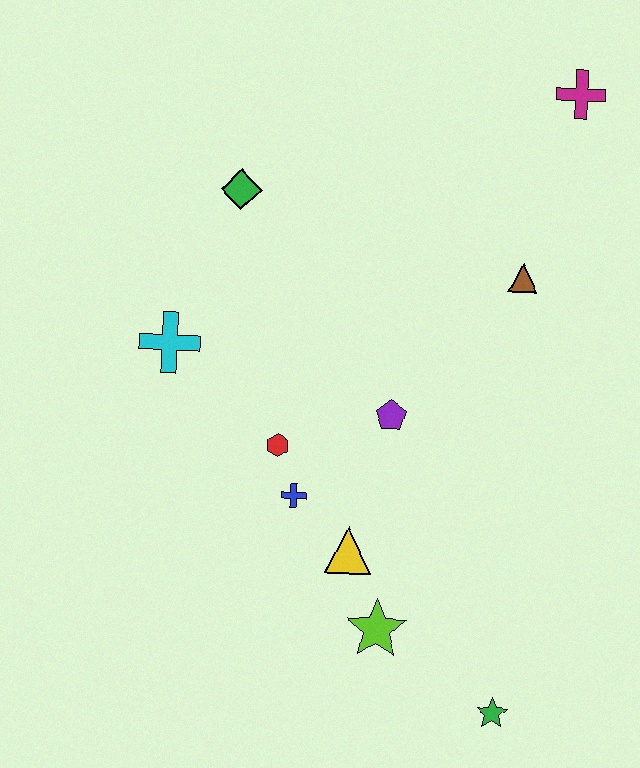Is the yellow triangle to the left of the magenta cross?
Yes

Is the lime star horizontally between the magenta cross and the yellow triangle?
Yes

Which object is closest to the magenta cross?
The brown triangle is closest to the magenta cross.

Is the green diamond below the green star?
No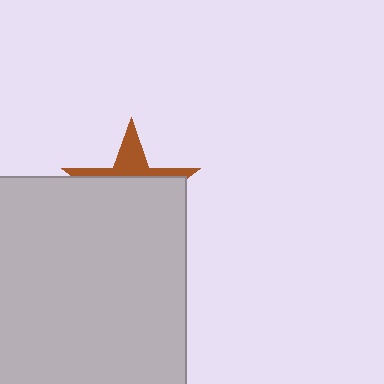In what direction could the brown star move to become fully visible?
The brown star could move up. That would shift it out from behind the light gray rectangle entirely.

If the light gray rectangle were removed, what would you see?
You would see the complete brown star.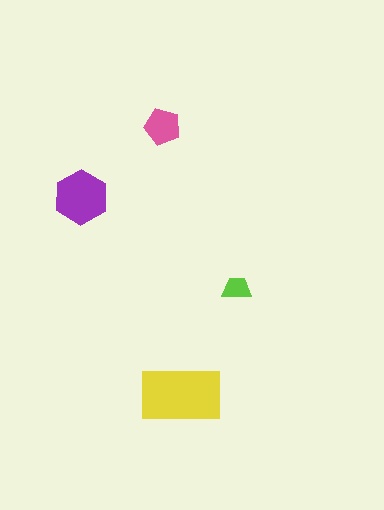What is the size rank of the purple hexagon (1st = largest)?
2nd.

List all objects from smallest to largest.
The lime trapezoid, the pink pentagon, the purple hexagon, the yellow rectangle.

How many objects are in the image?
There are 4 objects in the image.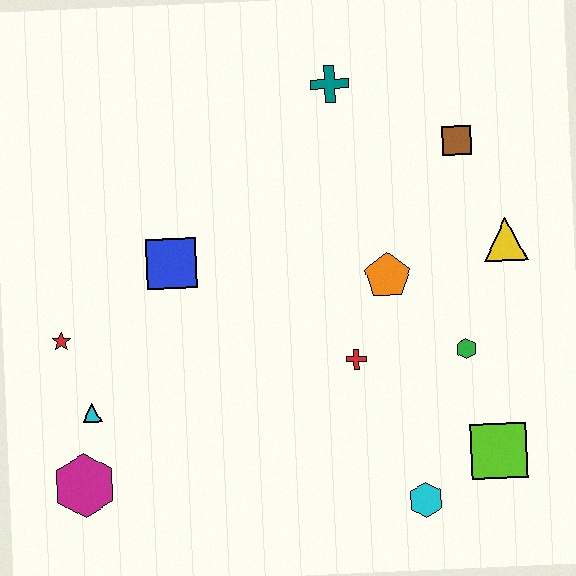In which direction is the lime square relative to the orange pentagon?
The lime square is below the orange pentagon.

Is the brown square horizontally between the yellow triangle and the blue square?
Yes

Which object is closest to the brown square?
The yellow triangle is closest to the brown square.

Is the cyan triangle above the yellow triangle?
No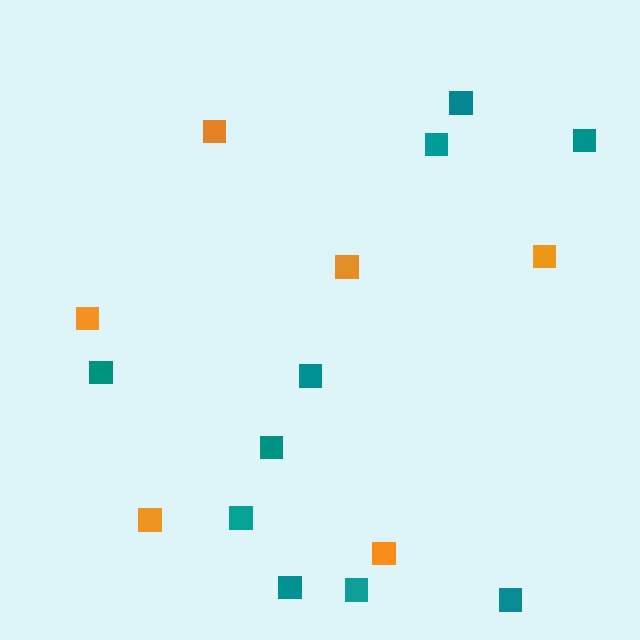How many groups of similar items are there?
There are 2 groups: one group of teal squares (10) and one group of orange squares (6).